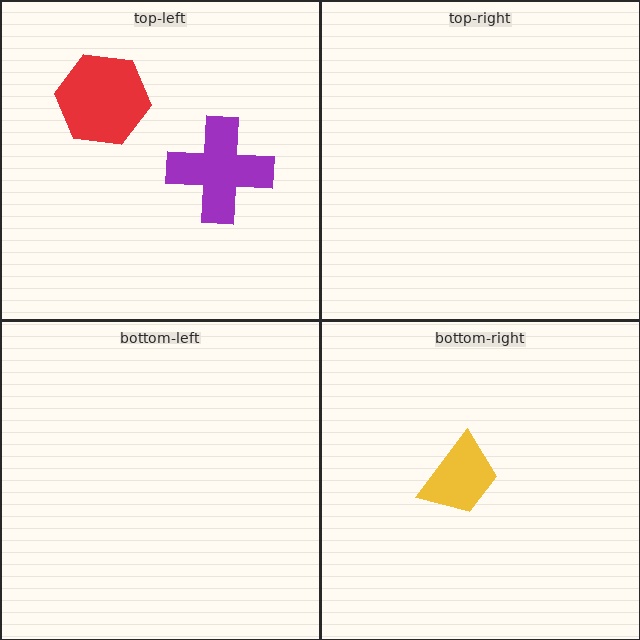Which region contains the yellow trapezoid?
The bottom-right region.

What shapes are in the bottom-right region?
The yellow trapezoid.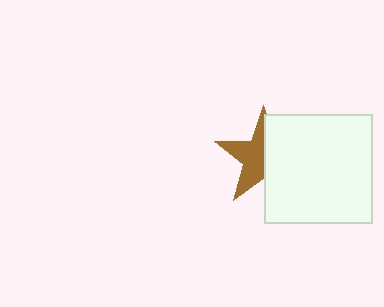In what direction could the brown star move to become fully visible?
The brown star could move left. That would shift it out from behind the white square entirely.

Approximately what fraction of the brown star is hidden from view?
Roughly 50% of the brown star is hidden behind the white square.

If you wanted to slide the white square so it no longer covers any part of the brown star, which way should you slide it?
Slide it right — that is the most direct way to separate the two shapes.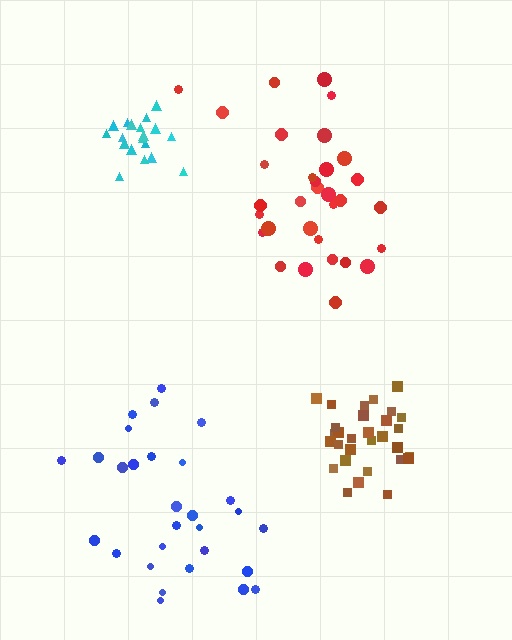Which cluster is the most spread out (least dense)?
Blue.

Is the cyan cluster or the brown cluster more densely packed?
Brown.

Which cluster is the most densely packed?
Brown.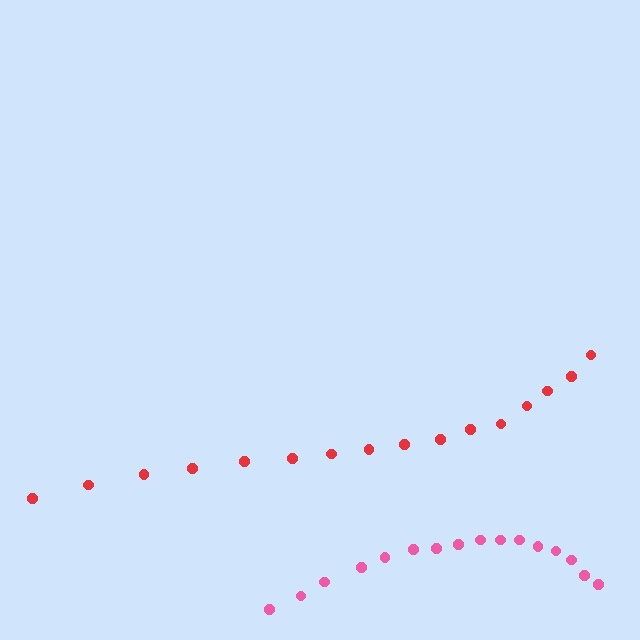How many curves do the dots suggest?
There are 2 distinct paths.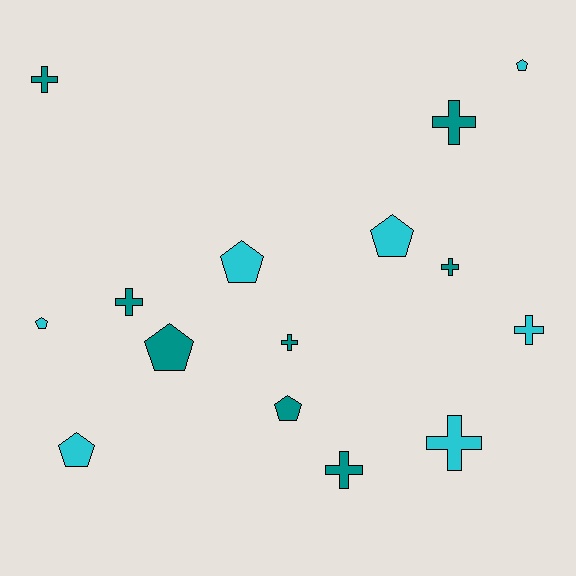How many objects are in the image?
There are 15 objects.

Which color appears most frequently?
Teal, with 8 objects.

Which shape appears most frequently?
Cross, with 8 objects.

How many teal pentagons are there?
There are 2 teal pentagons.